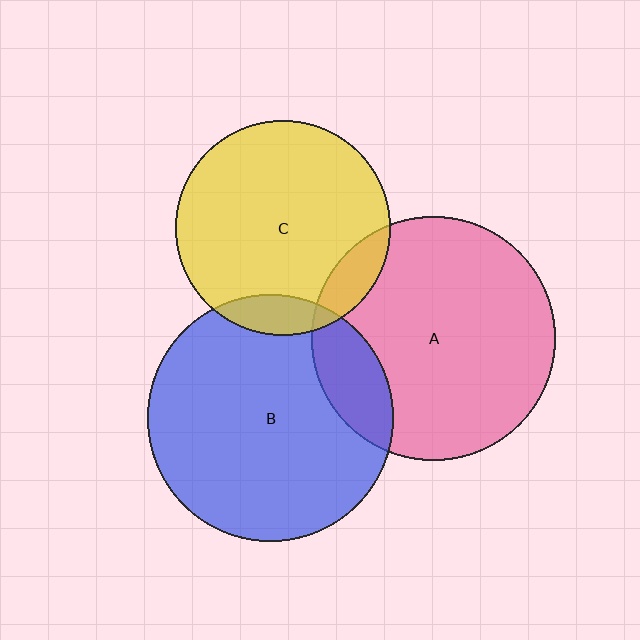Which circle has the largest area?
Circle B (blue).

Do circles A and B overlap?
Yes.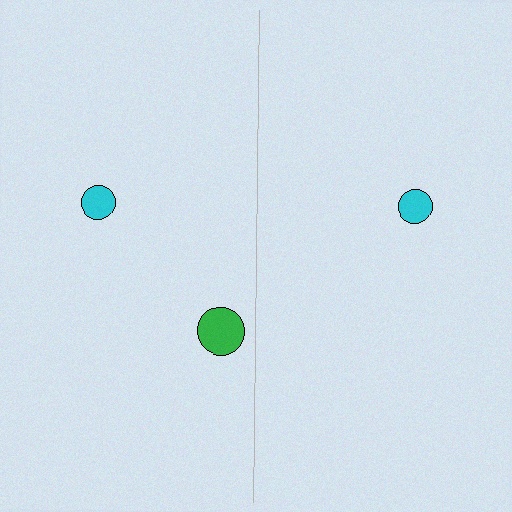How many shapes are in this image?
There are 3 shapes in this image.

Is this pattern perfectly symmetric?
No, the pattern is not perfectly symmetric. A green circle is missing from the right side.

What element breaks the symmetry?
A green circle is missing from the right side.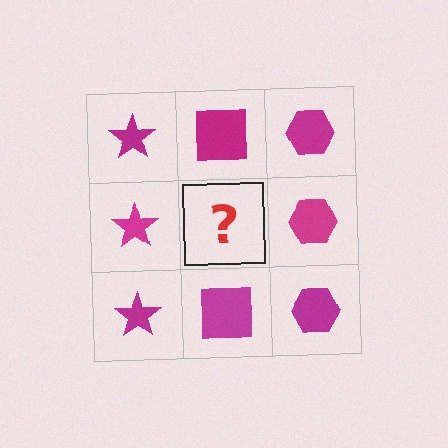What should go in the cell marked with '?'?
The missing cell should contain a magenta square.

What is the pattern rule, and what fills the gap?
The rule is that each column has a consistent shape. The gap should be filled with a magenta square.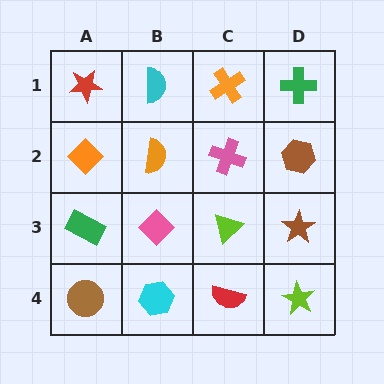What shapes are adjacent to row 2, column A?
A red star (row 1, column A), a green rectangle (row 3, column A), an orange semicircle (row 2, column B).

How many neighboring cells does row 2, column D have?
3.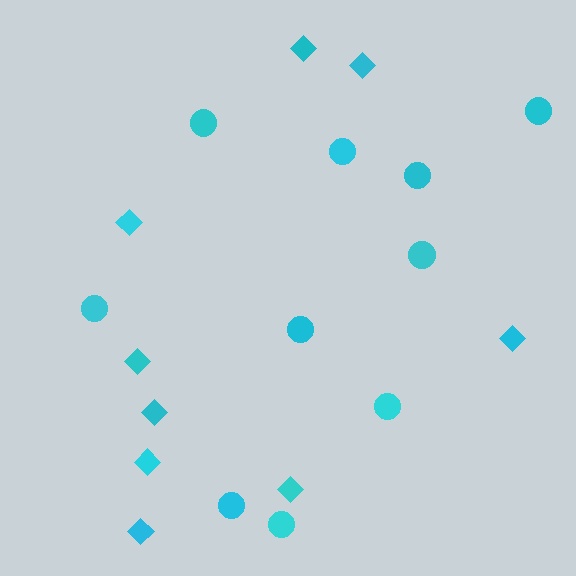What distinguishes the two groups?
There are 2 groups: one group of circles (10) and one group of diamonds (9).